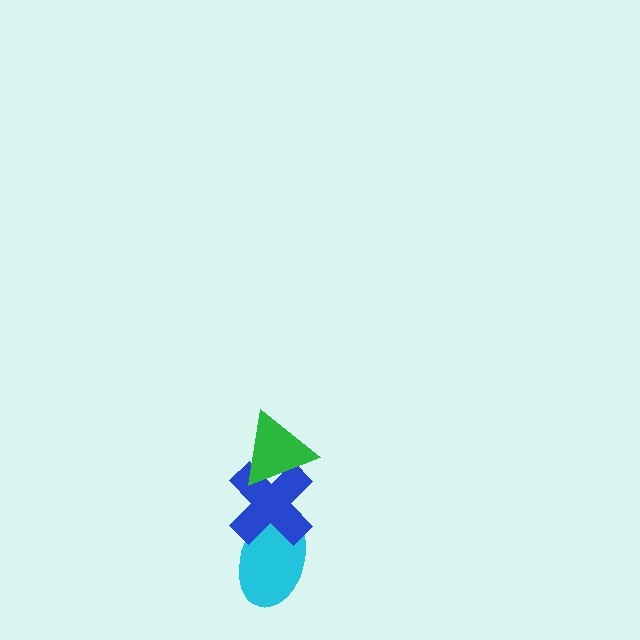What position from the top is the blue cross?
The blue cross is 2nd from the top.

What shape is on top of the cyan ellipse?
The blue cross is on top of the cyan ellipse.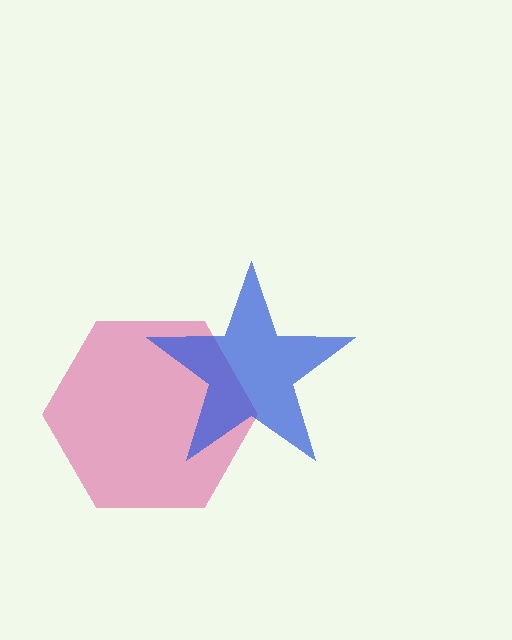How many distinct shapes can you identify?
There are 2 distinct shapes: a pink hexagon, a blue star.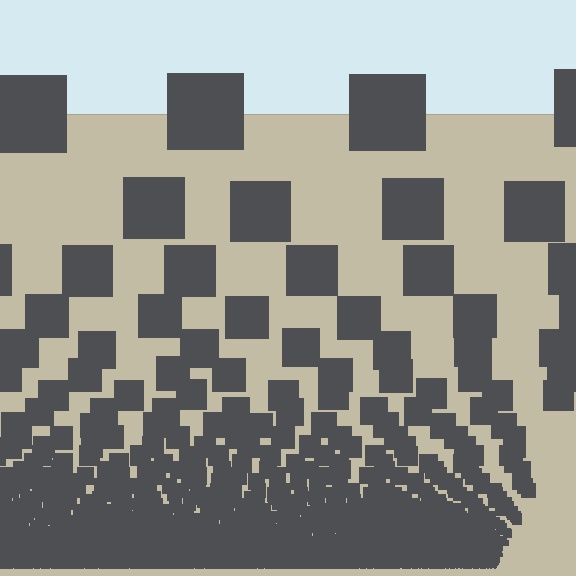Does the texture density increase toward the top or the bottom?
Density increases toward the bottom.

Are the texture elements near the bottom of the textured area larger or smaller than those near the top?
Smaller. The gradient is inverted — elements near the bottom are smaller and denser.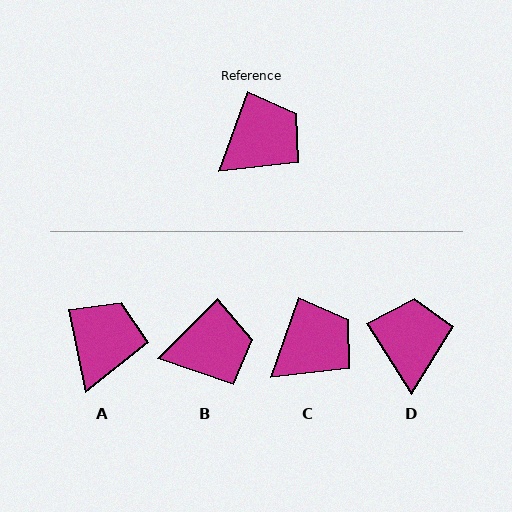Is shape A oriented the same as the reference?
No, it is off by about 32 degrees.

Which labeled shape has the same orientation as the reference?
C.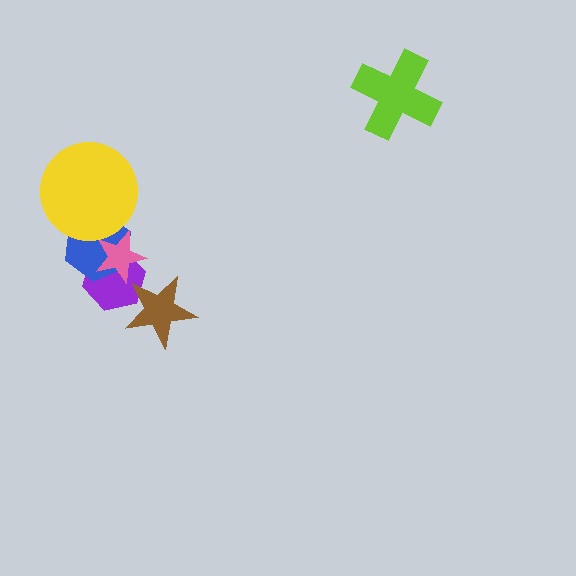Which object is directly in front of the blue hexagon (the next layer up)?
The pink star is directly in front of the blue hexagon.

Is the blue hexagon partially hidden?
Yes, it is partially covered by another shape.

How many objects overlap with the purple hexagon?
3 objects overlap with the purple hexagon.